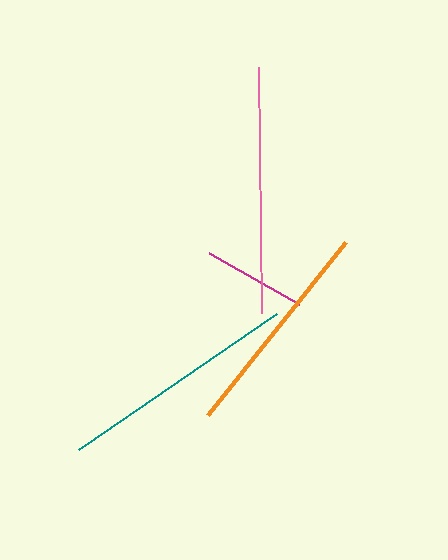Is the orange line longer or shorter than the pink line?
The pink line is longer than the orange line.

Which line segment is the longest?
The pink line is the longest at approximately 246 pixels.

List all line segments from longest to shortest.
From longest to shortest: pink, teal, orange, magenta.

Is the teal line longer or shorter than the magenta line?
The teal line is longer than the magenta line.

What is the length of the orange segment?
The orange segment is approximately 222 pixels long.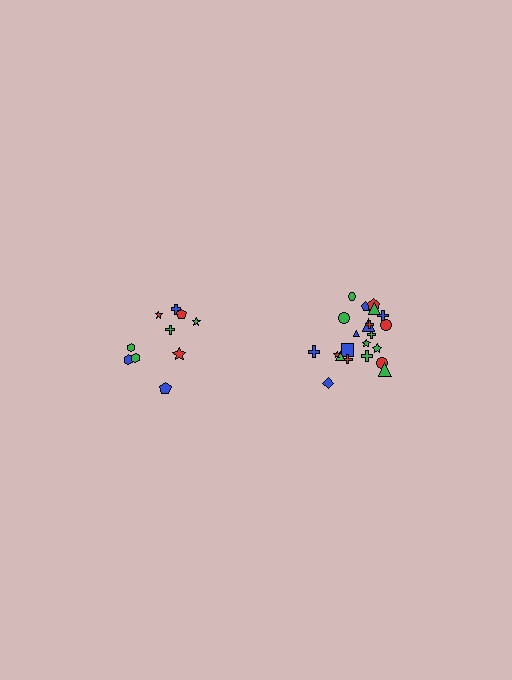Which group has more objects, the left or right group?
The right group.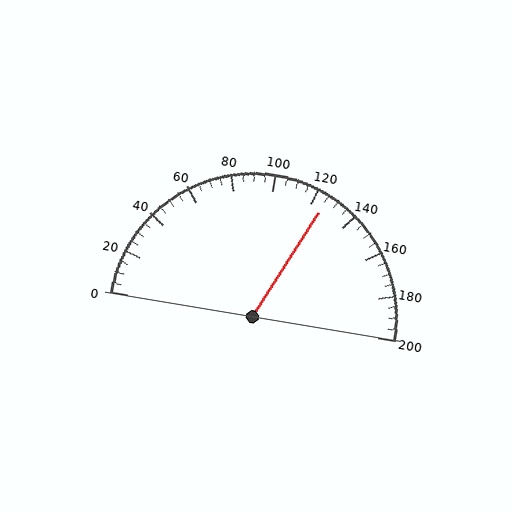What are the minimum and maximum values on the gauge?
The gauge ranges from 0 to 200.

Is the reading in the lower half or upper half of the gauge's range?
The reading is in the upper half of the range (0 to 200).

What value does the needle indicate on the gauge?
The needle indicates approximately 125.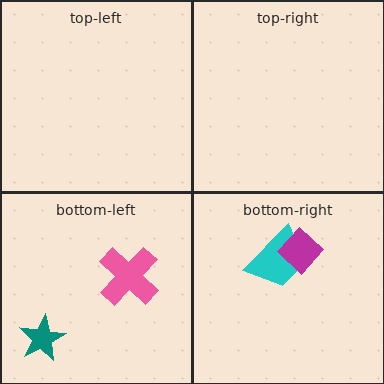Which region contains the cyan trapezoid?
The bottom-right region.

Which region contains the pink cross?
The bottom-left region.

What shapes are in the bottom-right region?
The cyan trapezoid, the magenta diamond.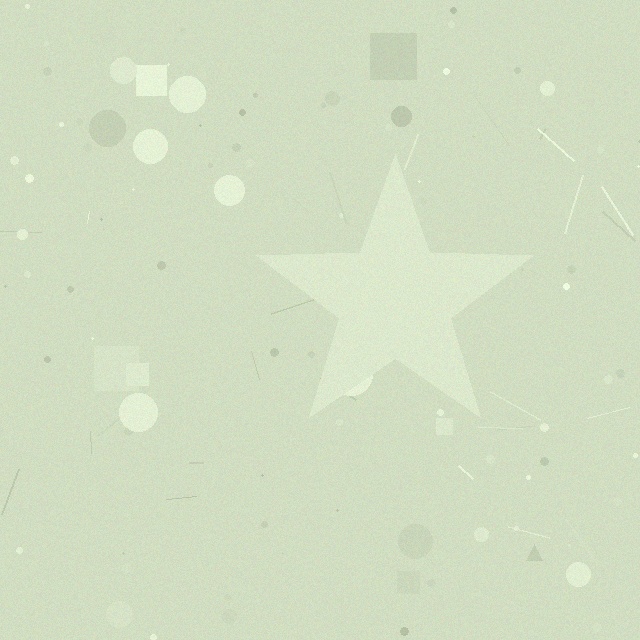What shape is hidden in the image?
A star is hidden in the image.